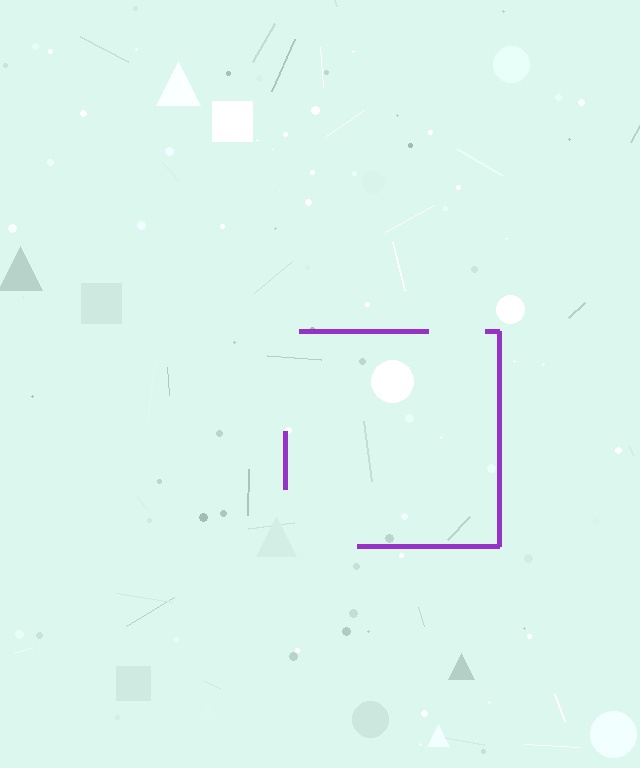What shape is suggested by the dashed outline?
The dashed outline suggests a square.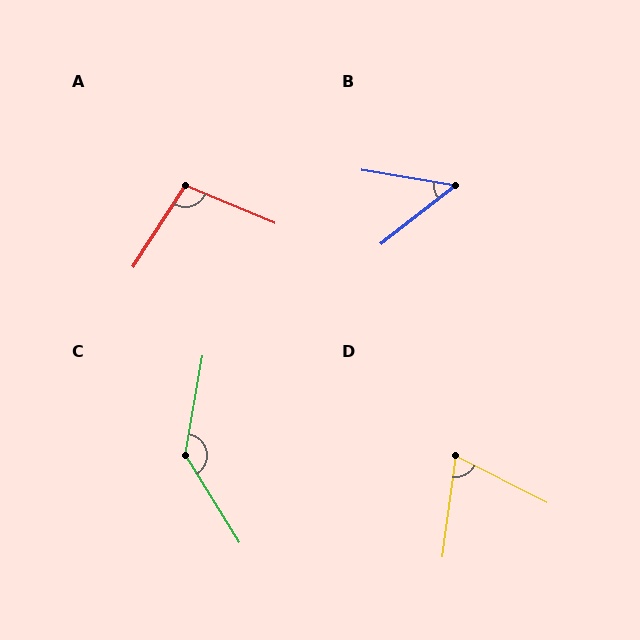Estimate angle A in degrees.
Approximately 100 degrees.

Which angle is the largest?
C, at approximately 138 degrees.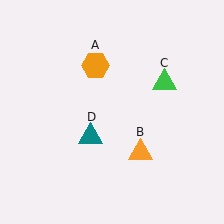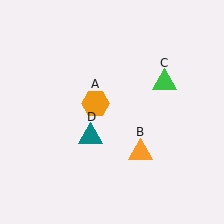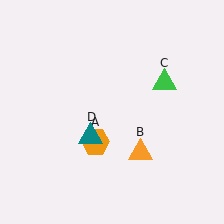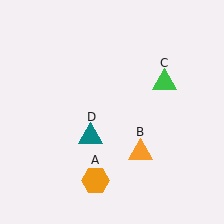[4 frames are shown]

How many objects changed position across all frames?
1 object changed position: orange hexagon (object A).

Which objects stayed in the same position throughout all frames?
Orange triangle (object B) and green triangle (object C) and teal triangle (object D) remained stationary.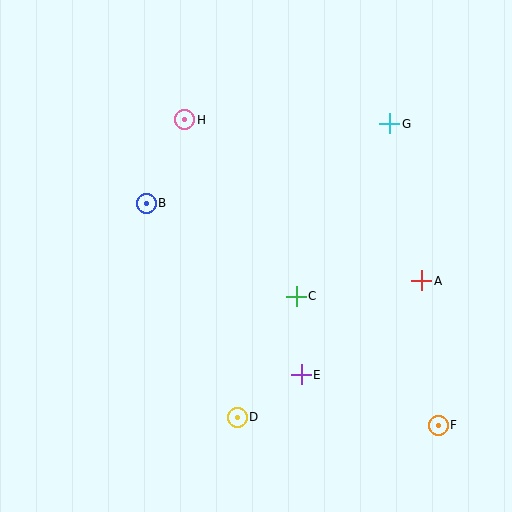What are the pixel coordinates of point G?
Point G is at (390, 124).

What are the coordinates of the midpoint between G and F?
The midpoint between G and F is at (414, 275).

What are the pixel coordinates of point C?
Point C is at (296, 296).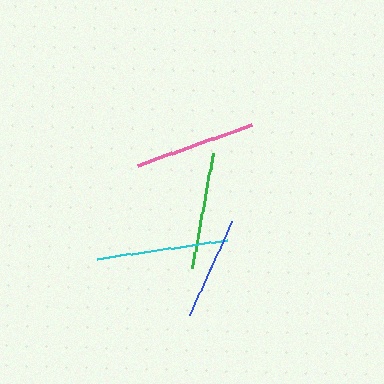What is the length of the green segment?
The green segment is approximately 118 pixels long.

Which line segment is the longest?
The cyan line is the longest at approximately 131 pixels.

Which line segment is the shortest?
The blue line is the shortest at approximately 103 pixels.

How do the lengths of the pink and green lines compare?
The pink and green lines are approximately the same length.